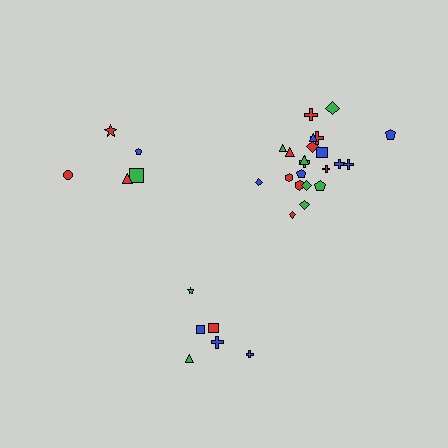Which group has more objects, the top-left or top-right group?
The top-right group.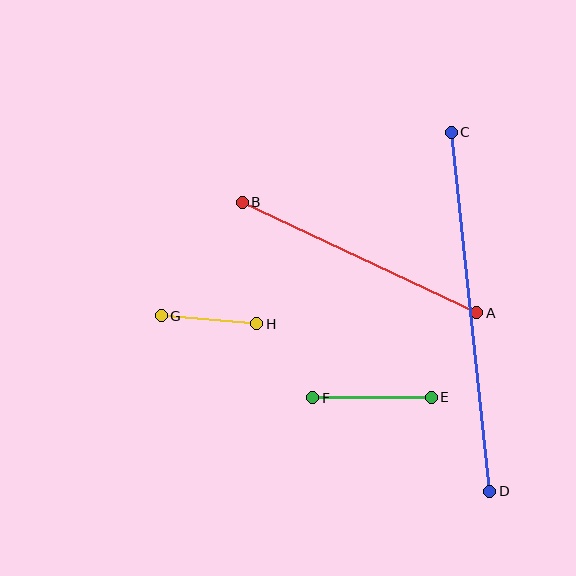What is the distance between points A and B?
The distance is approximately 259 pixels.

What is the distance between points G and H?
The distance is approximately 96 pixels.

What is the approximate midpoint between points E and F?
The midpoint is at approximately (372, 397) pixels.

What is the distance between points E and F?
The distance is approximately 118 pixels.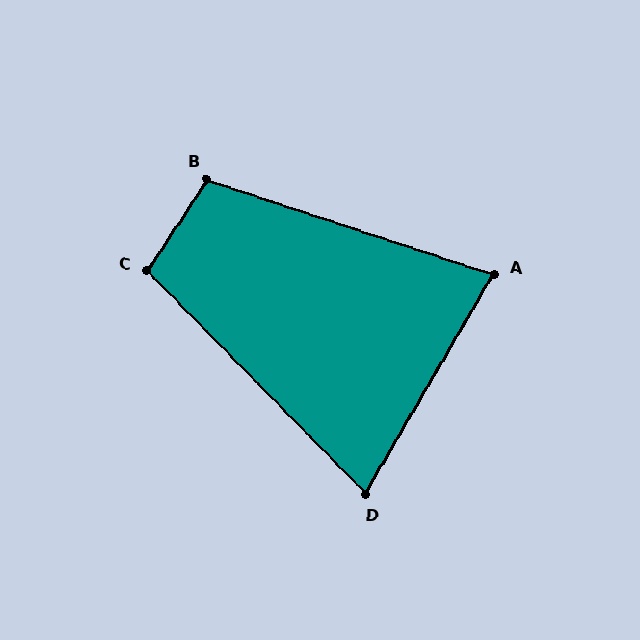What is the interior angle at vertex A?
Approximately 78 degrees (acute).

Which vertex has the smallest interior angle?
D, at approximately 75 degrees.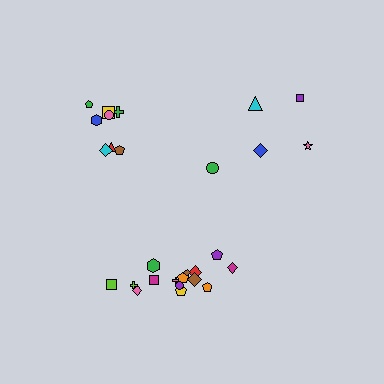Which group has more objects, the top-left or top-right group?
The top-left group.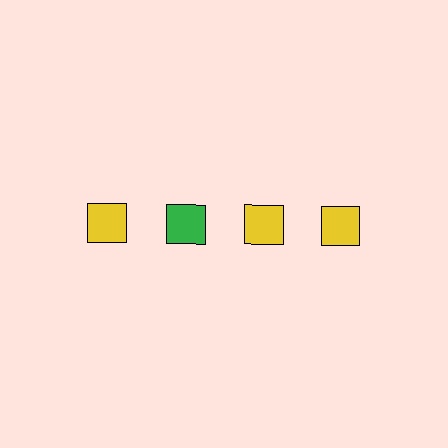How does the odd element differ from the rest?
It has a different color: green instead of yellow.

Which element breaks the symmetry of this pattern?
The green square in the top row, second from left column breaks the symmetry. All other shapes are yellow squares.